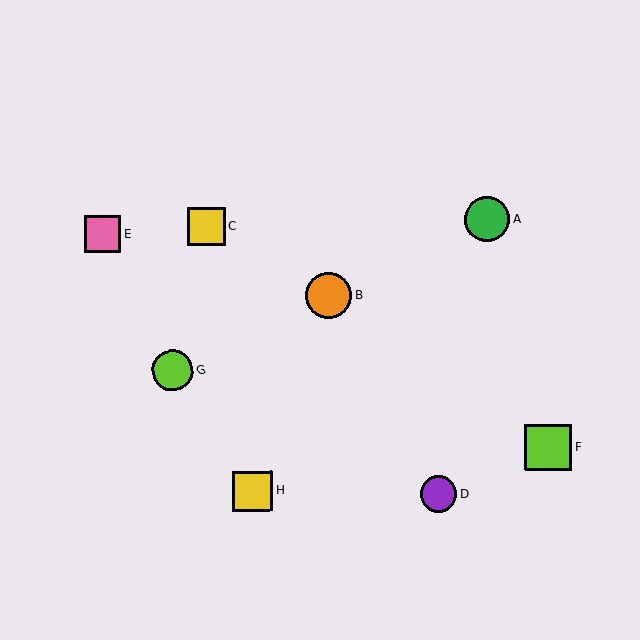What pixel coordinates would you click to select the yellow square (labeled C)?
Click at (206, 226) to select the yellow square C.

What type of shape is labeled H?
Shape H is a yellow square.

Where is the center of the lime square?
The center of the lime square is at (549, 447).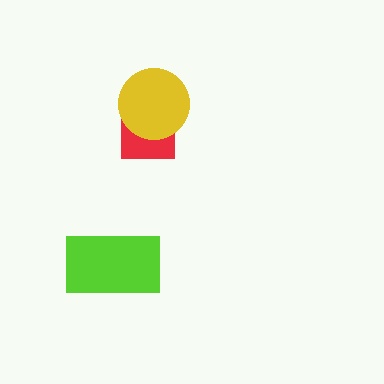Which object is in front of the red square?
The yellow circle is in front of the red square.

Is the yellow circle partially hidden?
No, no other shape covers it.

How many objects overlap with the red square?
1 object overlaps with the red square.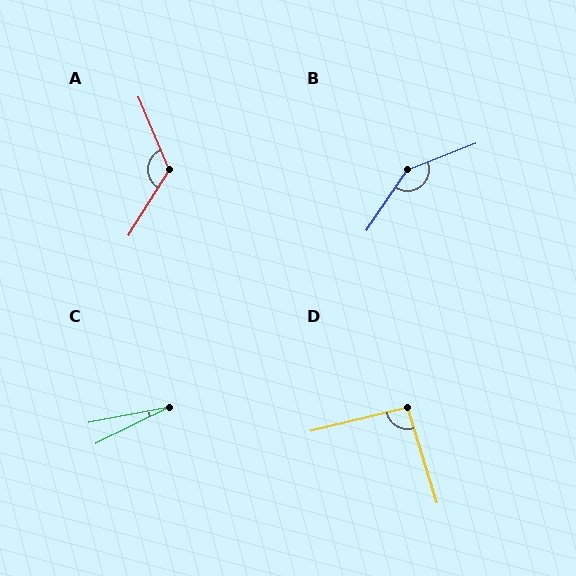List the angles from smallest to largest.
C (15°), D (94°), A (125°), B (145°).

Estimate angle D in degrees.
Approximately 94 degrees.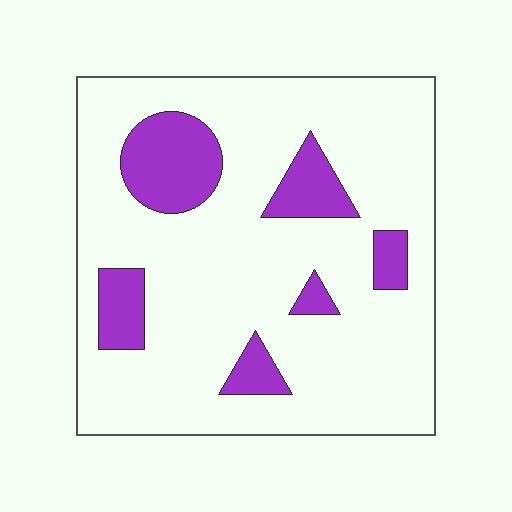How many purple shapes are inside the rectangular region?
6.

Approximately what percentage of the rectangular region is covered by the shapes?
Approximately 15%.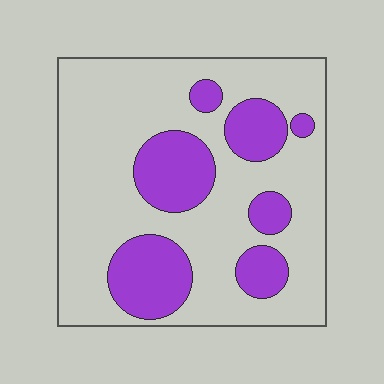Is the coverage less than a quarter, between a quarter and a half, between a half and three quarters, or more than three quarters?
Between a quarter and a half.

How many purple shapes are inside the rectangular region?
7.